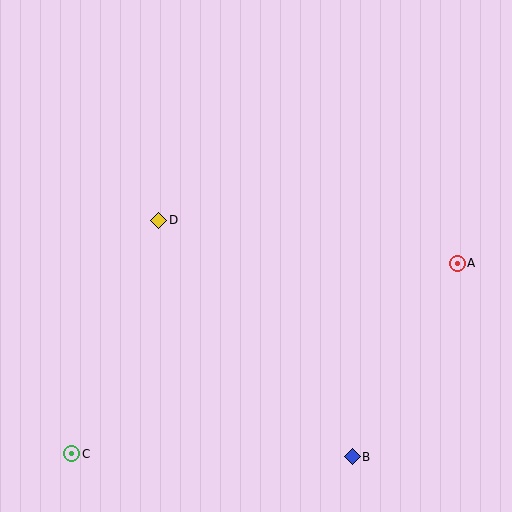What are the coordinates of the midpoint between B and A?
The midpoint between B and A is at (405, 360).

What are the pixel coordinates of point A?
Point A is at (457, 263).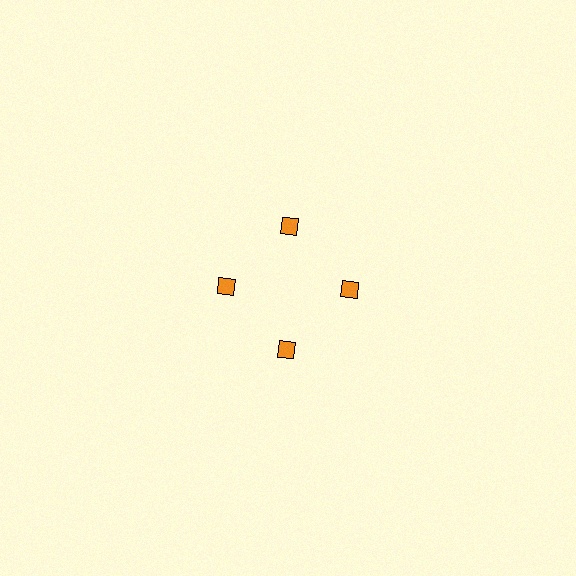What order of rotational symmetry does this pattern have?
This pattern has 4-fold rotational symmetry.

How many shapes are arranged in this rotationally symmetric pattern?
There are 4 shapes, arranged in 4 groups of 1.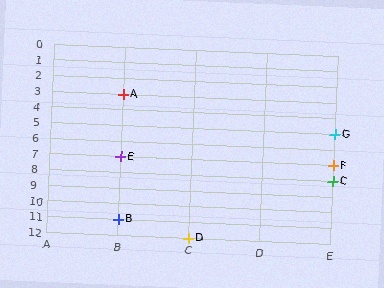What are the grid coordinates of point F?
Point F is at grid coordinates (E, 7).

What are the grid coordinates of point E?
Point E is at grid coordinates (B, 7).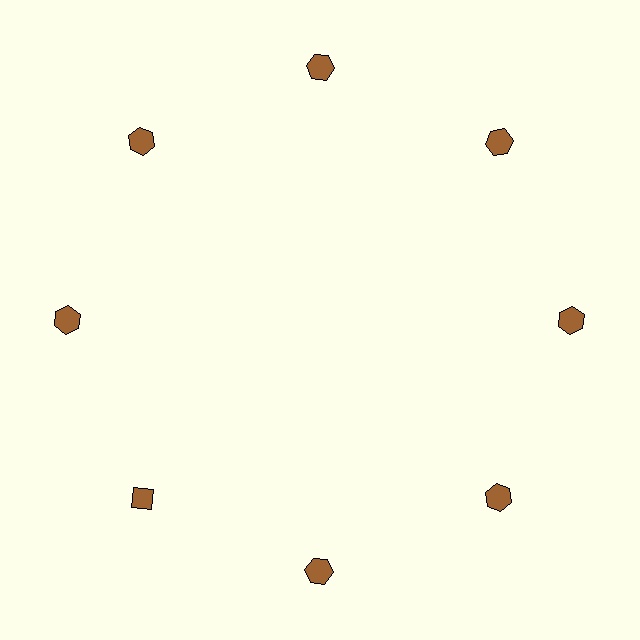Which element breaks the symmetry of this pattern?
The brown diamond at roughly the 8 o'clock position breaks the symmetry. All other shapes are brown hexagons.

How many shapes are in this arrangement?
There are 8 shapes arranged in a ring pattern.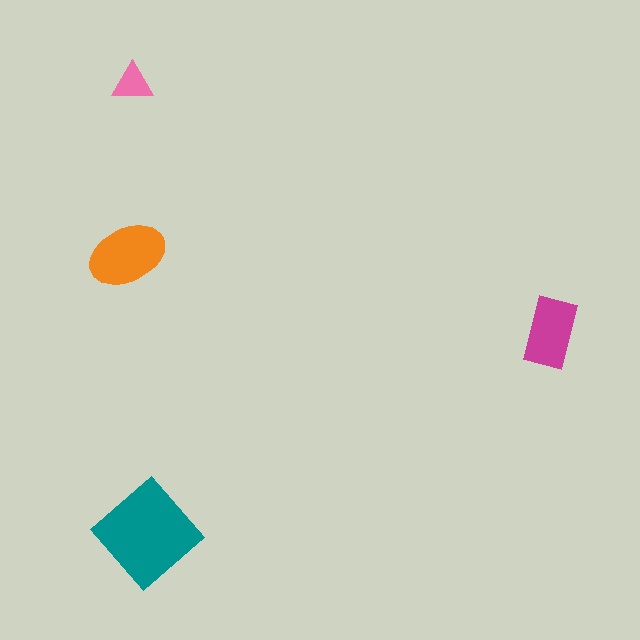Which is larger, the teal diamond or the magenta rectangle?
The teal diamond.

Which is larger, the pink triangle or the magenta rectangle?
The magenta rectangle.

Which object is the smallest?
The pink triangle.